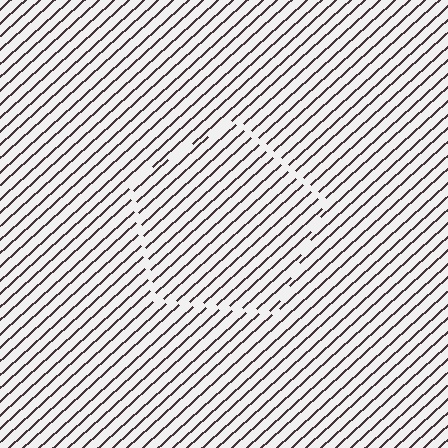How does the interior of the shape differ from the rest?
The interior of the shape contains the same grating, shifted by half a period — the contour is defined by the phase discontinuity where line-ends from the inner and outer gratings abut.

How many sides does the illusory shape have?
5 sides — the line-ends trace a pentagon.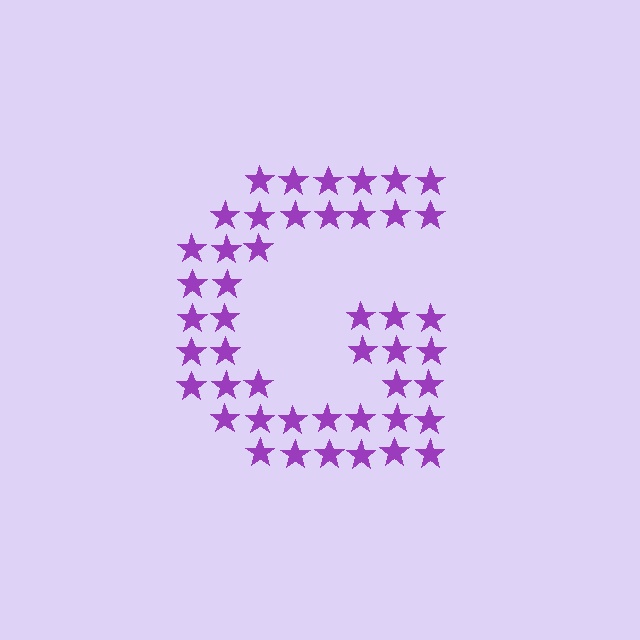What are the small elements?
The small elements are stars.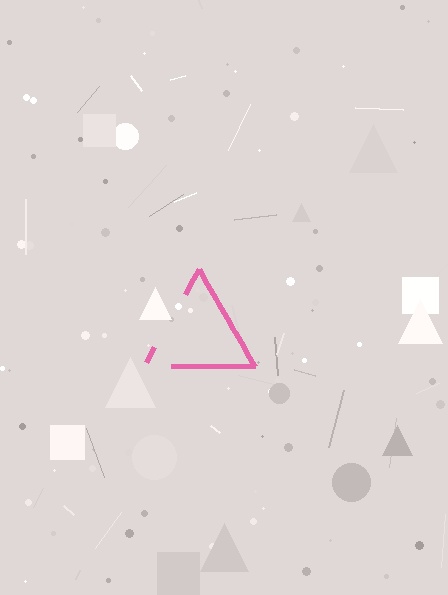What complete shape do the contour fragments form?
The contour fragments form a triangle.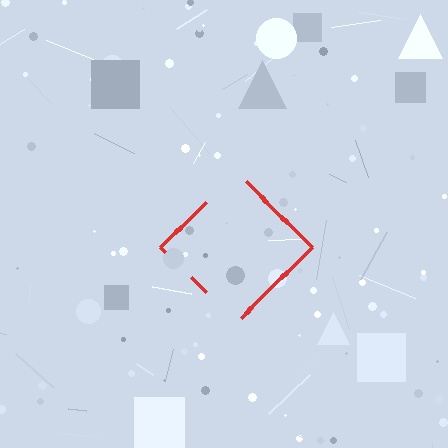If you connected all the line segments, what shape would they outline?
They would outline a diamond.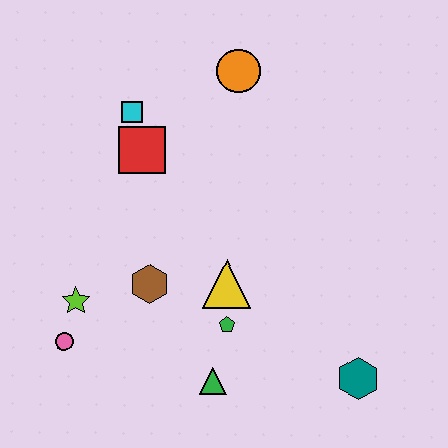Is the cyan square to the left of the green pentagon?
Yes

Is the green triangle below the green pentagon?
Yes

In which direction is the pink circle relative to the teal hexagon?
The pink circle is to the left of the teal hexagon.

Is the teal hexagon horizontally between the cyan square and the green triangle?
No